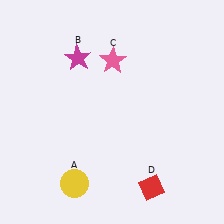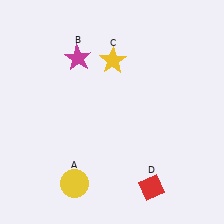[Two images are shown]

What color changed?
The star (C) changed from pink in Image 1 to yellow in Image 2.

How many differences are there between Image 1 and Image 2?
There is 1 difference between the two images.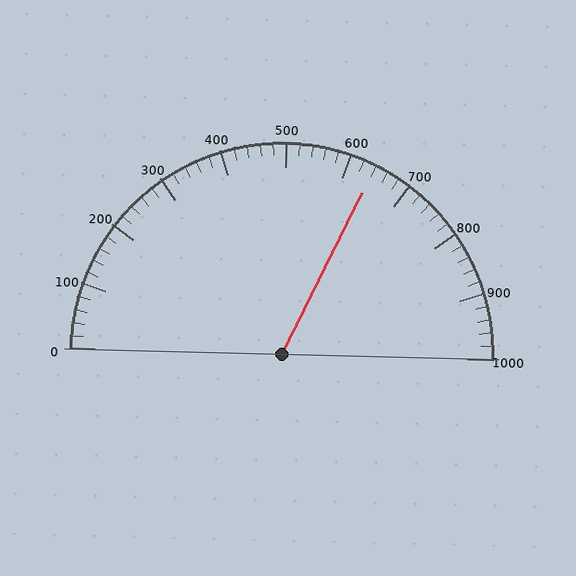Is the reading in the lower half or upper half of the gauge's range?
The reading is in the upper half of the range (0 to 1000).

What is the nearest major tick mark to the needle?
The nearest major tick mark is 600.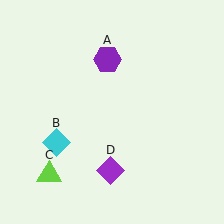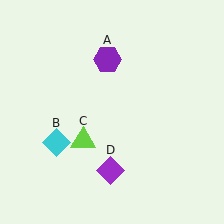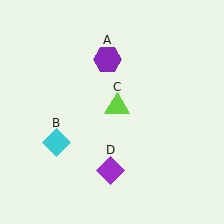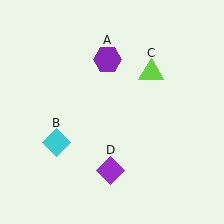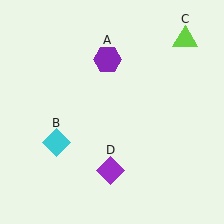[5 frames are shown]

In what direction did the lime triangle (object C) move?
The lime triangle (object C) moved up and to the right.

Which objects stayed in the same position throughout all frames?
Purple hexagon (object A) and cyan diamond (object B) and purple diamond (object D) remained stationary.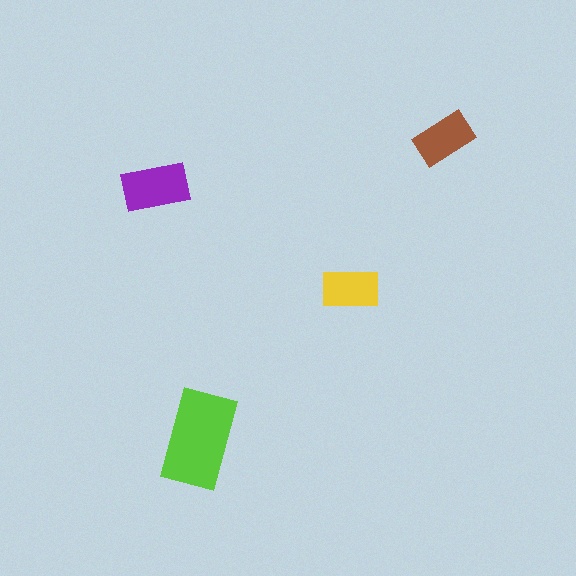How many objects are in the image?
There are 4 objects in the image.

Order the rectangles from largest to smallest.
the lime one, the purple one, the brown one, the yellow one.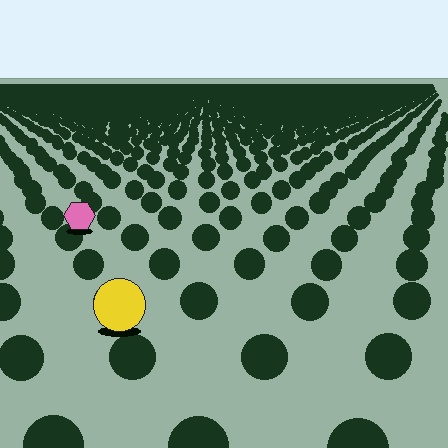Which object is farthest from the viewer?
The pink hexagon is farthest from the viewer. It appears smaller and the ground texture around it is denser.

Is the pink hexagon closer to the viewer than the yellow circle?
No. The yellow circle is closer — you can tell from the texture gradient: the ground texture is coarser near it.